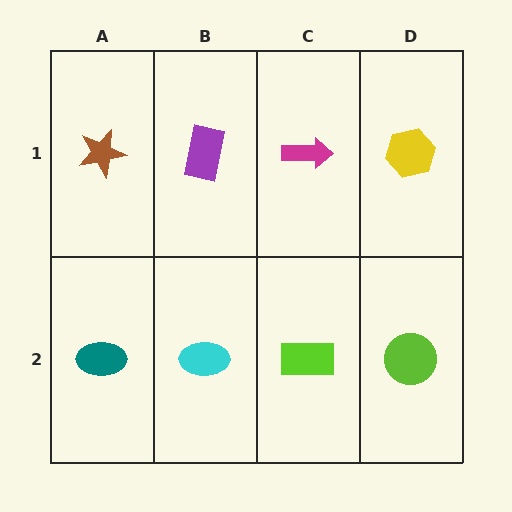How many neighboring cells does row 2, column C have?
3.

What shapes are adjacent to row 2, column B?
A purple rectangle (row 1, column B), a teal ellipse (row 2, column A), a lime rectangle (row 2, column C).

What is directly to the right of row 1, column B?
A magenta arrow.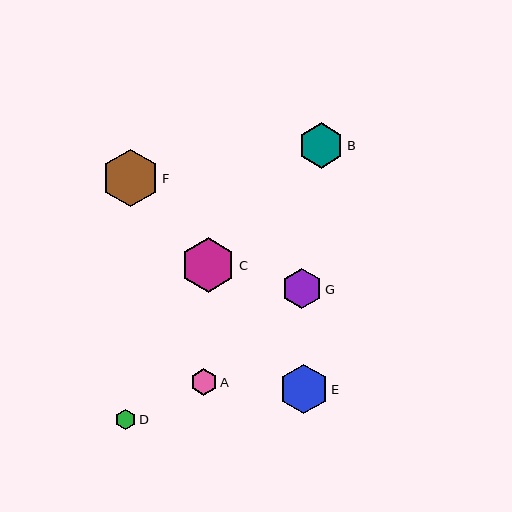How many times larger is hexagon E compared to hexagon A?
Hexagon E is approximately 1.8 times the size of hexagon A.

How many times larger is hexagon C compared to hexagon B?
Hexagon C is approximately 1.2 times the size of hexagon B.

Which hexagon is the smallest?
Hexagon D is the smallest with a size of approximately 20 pixels.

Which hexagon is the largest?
Hexagon F is the largest with a size of approximately 57 pixels.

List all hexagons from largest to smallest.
From largest to smallest: F, C, E, B, G, A, D.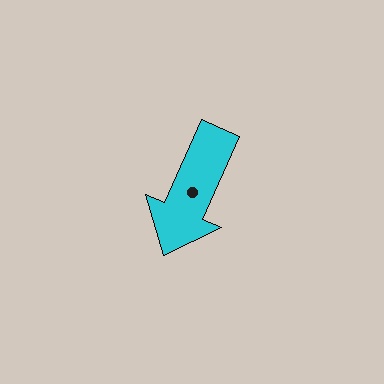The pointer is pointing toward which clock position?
Roughly 7 o'clock.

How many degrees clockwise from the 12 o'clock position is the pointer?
Approximately 204 degrees.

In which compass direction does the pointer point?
Southwest.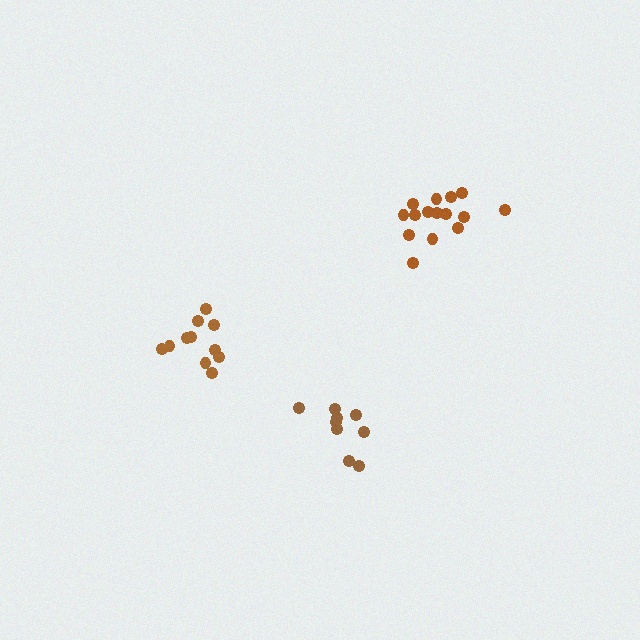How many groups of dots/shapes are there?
There are 3 groups.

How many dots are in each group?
Group 1: 11 dots, Group 2: 9 dots, Group 3: 15 dots (35 total).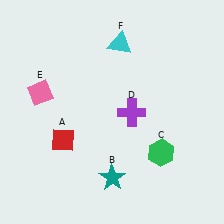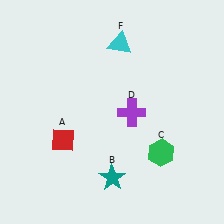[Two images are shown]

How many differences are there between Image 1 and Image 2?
There is 1 difference between the two images.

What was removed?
The pink diamond (E) was removed in Image 2.